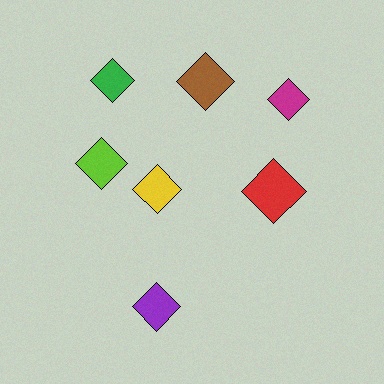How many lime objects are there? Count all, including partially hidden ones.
There is 1 lime object.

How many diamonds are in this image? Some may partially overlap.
There are 7 diamonds.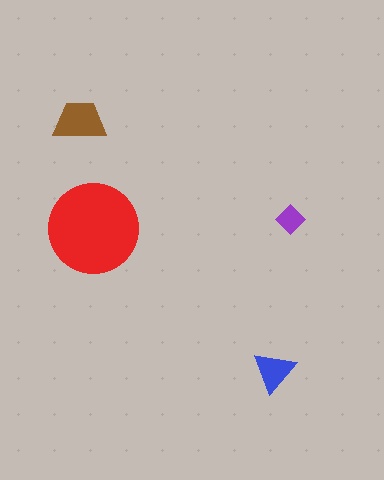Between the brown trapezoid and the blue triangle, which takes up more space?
The brown trapezoid.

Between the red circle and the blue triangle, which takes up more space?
The red circle.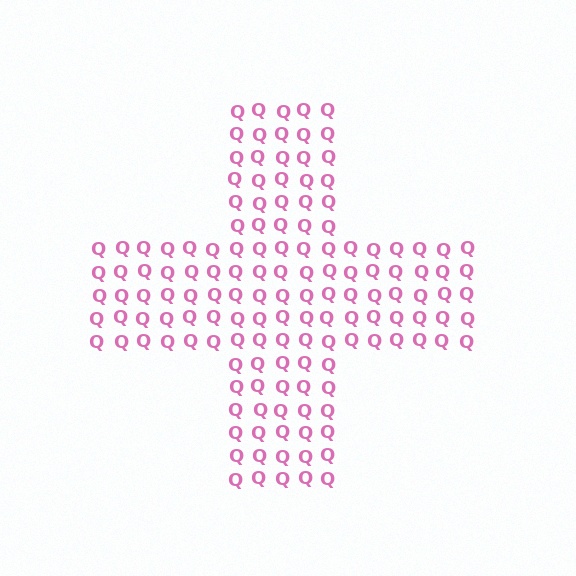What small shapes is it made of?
It is made of small letter Q's.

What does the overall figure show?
The overall figure shows a cross.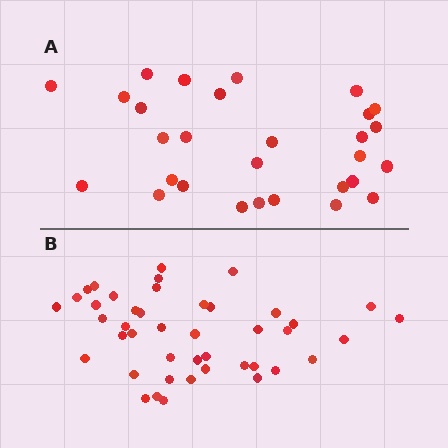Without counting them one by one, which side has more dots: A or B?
Region B (the bottom region) has more dots.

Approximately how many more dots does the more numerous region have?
Region B has approximately 15 more dots than region A.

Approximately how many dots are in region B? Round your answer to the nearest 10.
About 40 dots. (The exact count is 43, which rounds to 40.)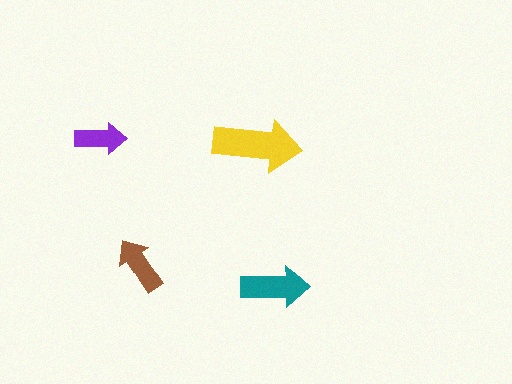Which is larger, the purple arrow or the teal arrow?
The teal one.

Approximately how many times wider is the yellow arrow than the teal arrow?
About 1.5 times wider.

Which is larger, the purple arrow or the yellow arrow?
The yellow one.